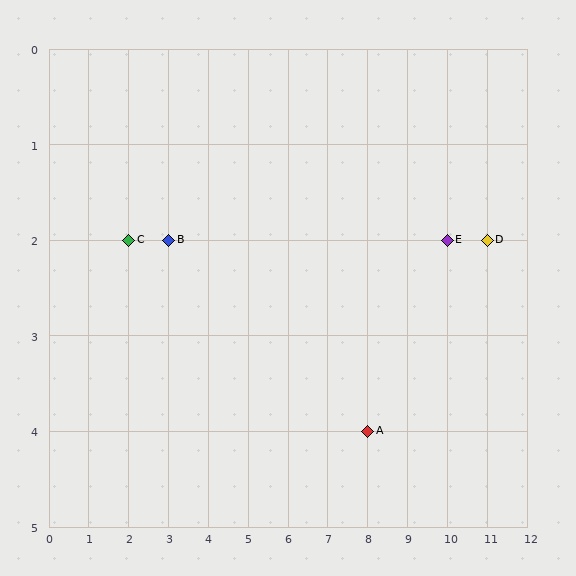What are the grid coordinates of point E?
Point E is at grid coordinates (10, 2).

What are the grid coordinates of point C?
Point C is at grid coordinates (2, 2).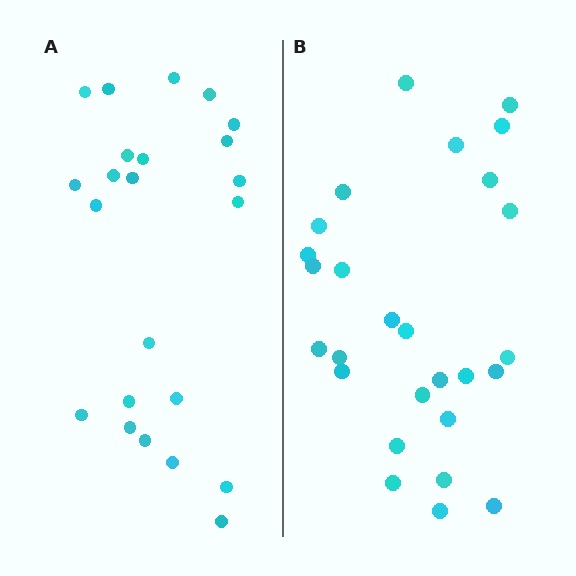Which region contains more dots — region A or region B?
Region B (the right region) has more dots.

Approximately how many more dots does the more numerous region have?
Region B has about 4 more dots than region A.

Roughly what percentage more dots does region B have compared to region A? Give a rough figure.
About 15% more.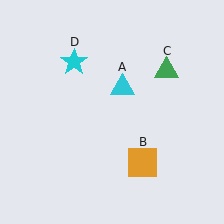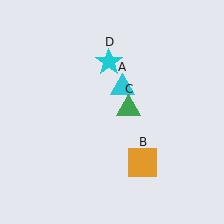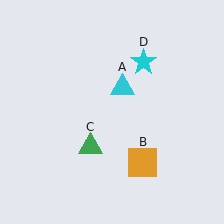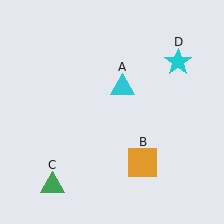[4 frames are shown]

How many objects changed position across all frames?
2 objects changed position: green triangle (object C), cyan star (object D).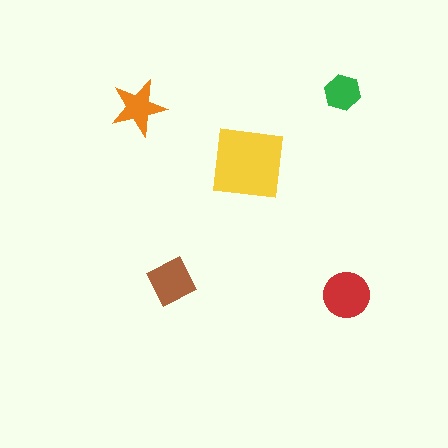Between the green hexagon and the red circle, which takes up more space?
The red circle.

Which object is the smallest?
The green hexagon.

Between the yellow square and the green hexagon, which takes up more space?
The yellow square.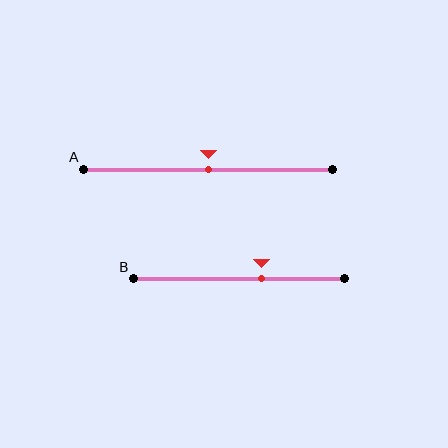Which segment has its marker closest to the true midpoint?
Segment A has its marker closest to the true midpoint.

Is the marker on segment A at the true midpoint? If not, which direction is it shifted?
Yes, the marker on segment A is at the true midpoint.